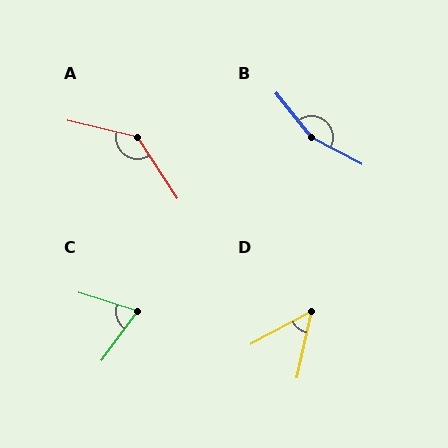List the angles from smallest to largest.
D (50°), C (71°), A (136°), B (156°).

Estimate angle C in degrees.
Approximately 71 degrees.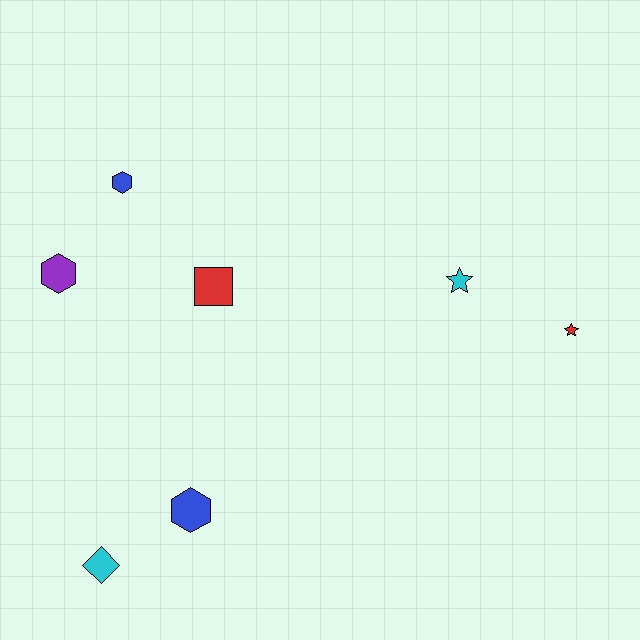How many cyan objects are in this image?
There are 2 cyan objects.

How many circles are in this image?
There are no circles.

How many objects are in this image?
There are 7 objects.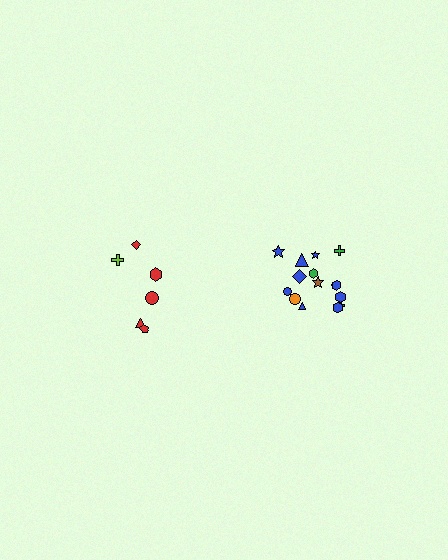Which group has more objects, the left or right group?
The right group.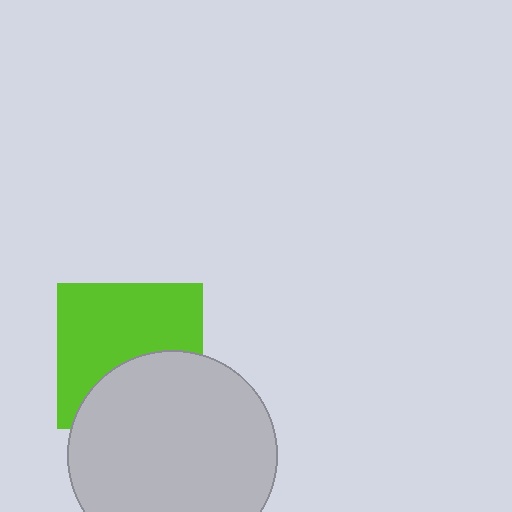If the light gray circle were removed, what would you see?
You would see the complete lime square.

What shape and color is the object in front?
The object in front is a light gray circle.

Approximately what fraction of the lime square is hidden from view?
Roughly 40% of the lime square is hidden behind the light gray circle.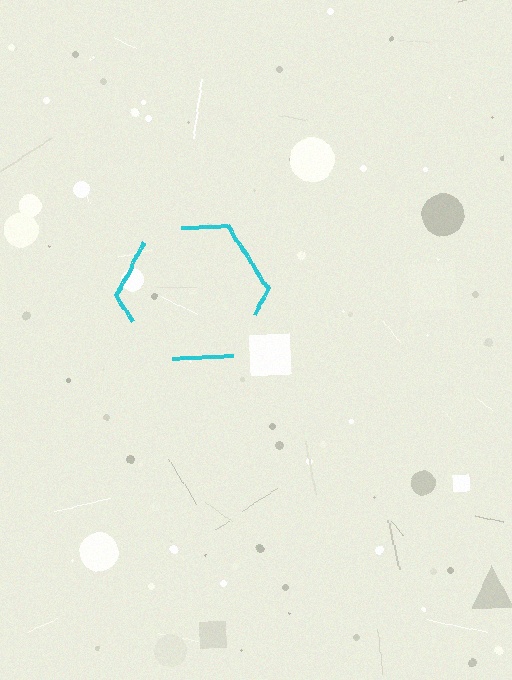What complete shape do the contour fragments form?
The contour fragments form a hexagon.